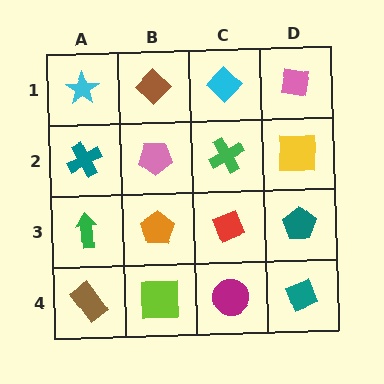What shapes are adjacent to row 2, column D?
A pink square (row 1, column D), a teal pentagon (row 3, column D), a green cross (row 2, column C).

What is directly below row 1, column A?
A teal cross.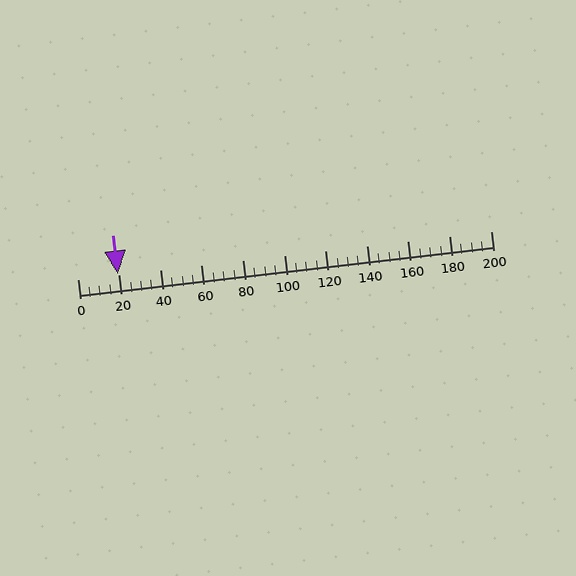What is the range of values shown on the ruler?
The ruler shows values from 0 to 200.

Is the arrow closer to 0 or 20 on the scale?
The arrow is closer to 20.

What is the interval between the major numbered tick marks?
The major tick marks are spaced 20 units apart.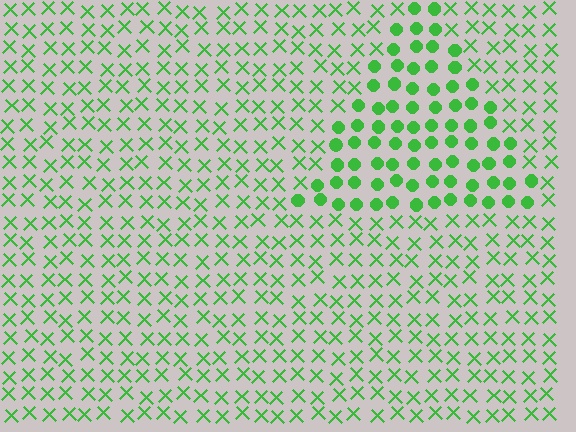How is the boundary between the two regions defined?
The boundary is defined by a change in element shape: circles inside vs. X marks outside. All elements share the same color and spacing.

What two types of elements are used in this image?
The image uses circles inside the triangle region and X marks outside it.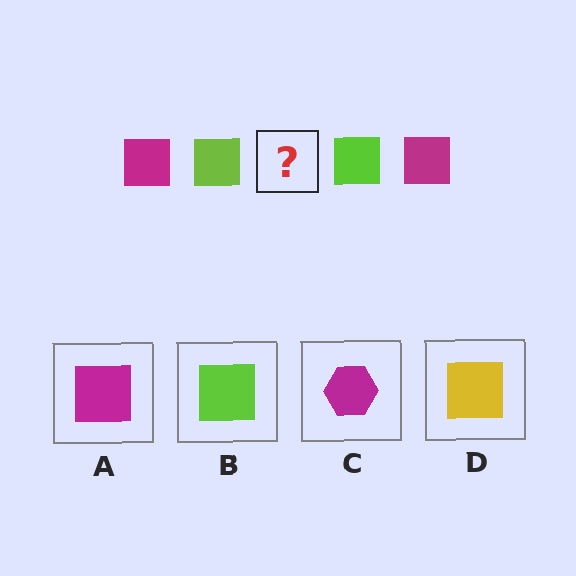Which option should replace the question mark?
Option A.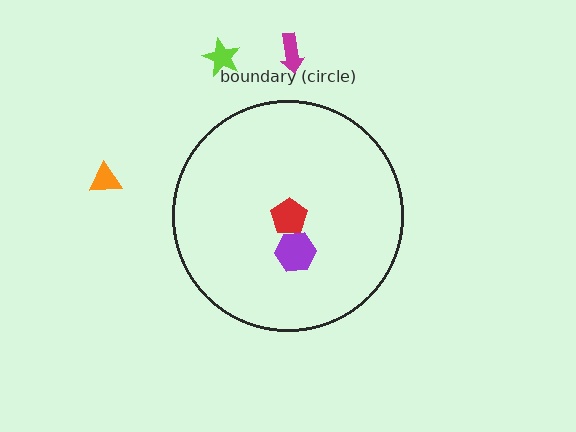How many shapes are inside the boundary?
2 inside, 3 outside.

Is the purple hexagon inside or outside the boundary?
Inside.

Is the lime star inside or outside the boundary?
Outside.